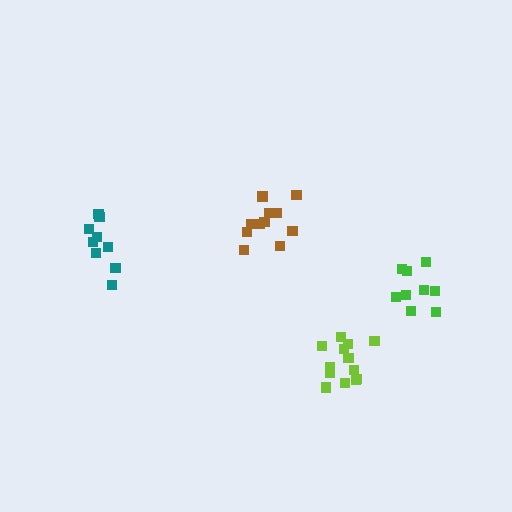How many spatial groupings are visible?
There are 4 spatial groupings.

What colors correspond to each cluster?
The clusters are colored: lime, brown, green, teal.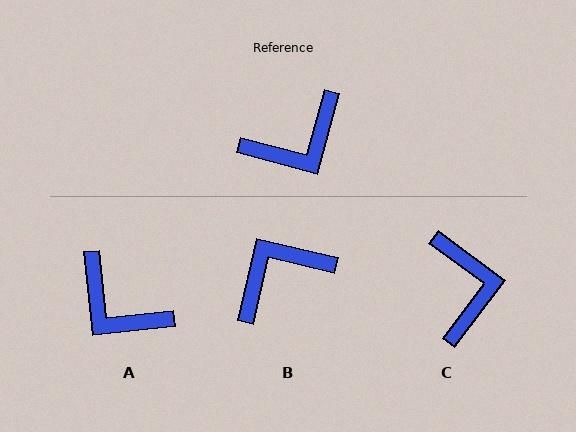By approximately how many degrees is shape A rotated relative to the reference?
Approximately 69 degrees clockwise.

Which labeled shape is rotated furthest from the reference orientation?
B, about 178 degrees away.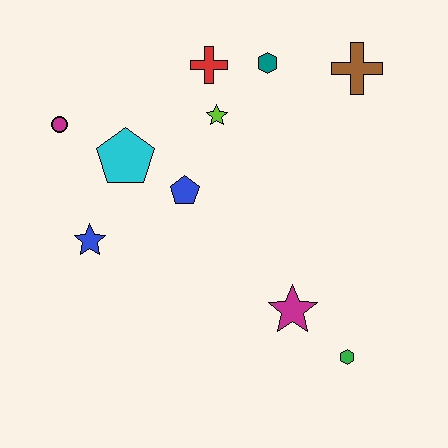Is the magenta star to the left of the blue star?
No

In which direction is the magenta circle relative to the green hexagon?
The magenta circle is to the left of the green hexagon.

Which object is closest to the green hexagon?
The magenta star is closest to the green hexagon.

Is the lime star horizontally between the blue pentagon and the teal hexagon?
Yes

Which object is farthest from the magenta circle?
The green hexagon is farthest from the magenta circle.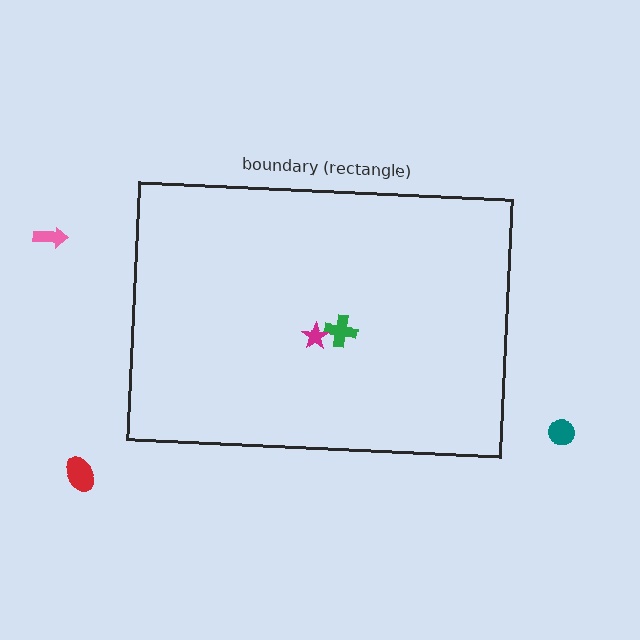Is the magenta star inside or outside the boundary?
Inside.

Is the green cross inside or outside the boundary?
Inside.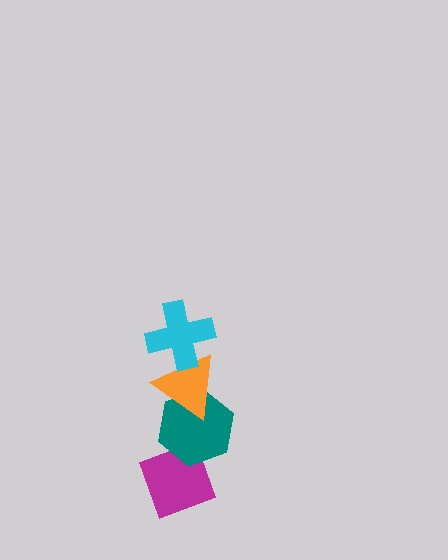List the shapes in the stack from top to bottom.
From top to bottom: the cyan cross, the orange triangle, the teal hexagon, the magenta diamond.